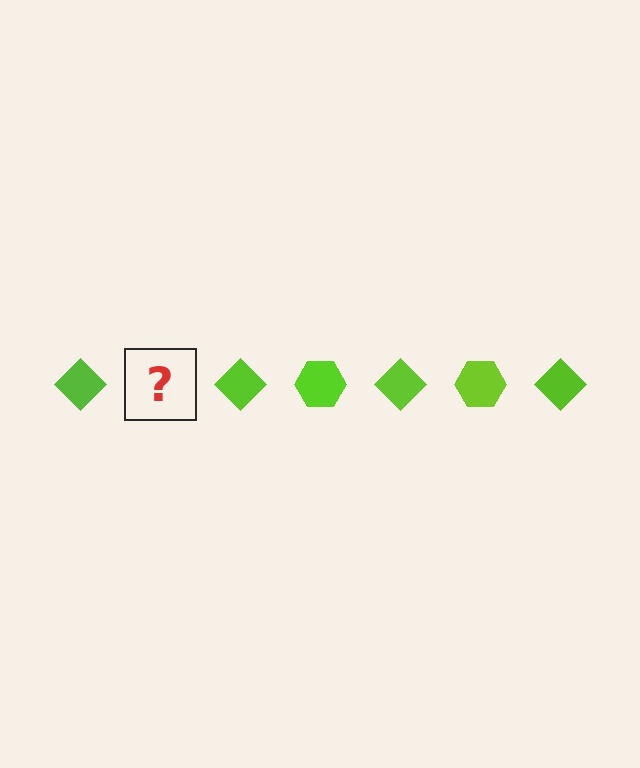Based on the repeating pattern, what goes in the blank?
The blank should be a lime hexagon.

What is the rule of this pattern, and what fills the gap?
The rule is that the pattern cycles through diamond, hexagon shapes in lime. The gap should be filled with a lime hexagon.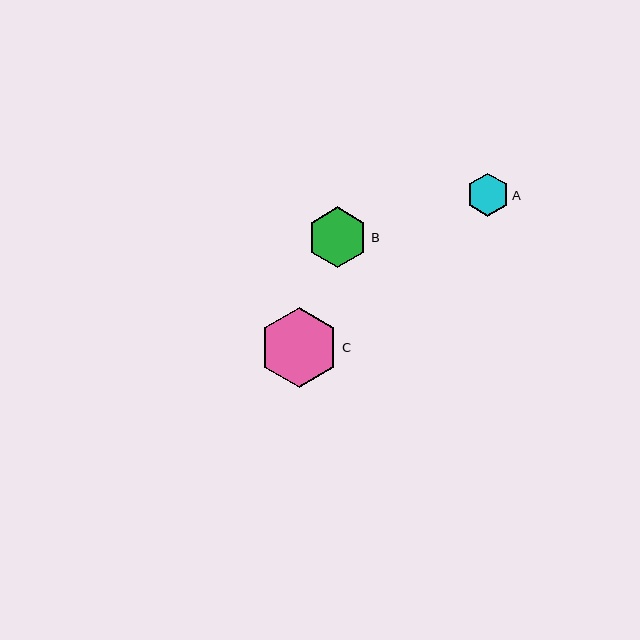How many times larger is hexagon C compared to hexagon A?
Hexagon C is approximately 1.9 times the size of hexagon A.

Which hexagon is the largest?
Hexagon C is the largest with a size of approximately 80 pixels.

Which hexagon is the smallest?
Hexagon A is the smallest with a size of approximately 43 pixels.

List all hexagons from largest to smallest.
From largest to smallest: C, B, A.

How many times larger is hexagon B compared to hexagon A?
Hexagon B is approximately 1.4 times the size of hexagon A.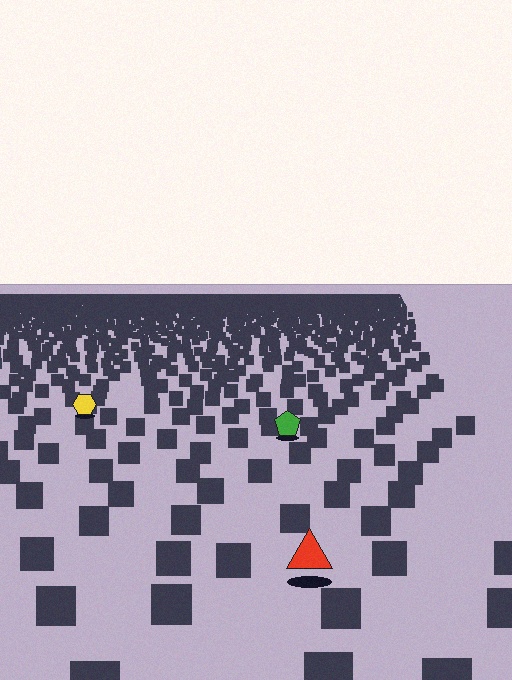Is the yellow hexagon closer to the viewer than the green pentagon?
No. The green pentagon is closer — you can tell from the texture gradient: the ground texture is coarser near it.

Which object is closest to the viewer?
The red triangle is closest. The texture marks near it are larger and more spread out.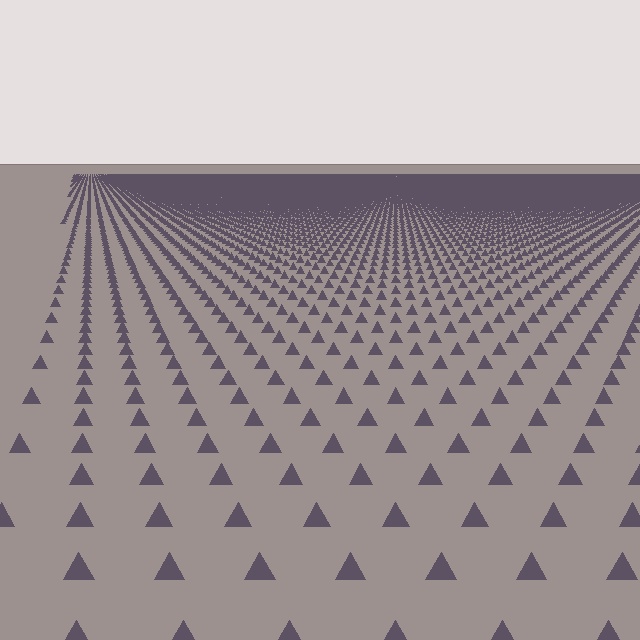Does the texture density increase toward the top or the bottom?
Density increases toward the top.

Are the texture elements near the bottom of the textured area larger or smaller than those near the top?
Larger. Near the bottom, elements are closer to the viewer and appear at a bigger on-screen size.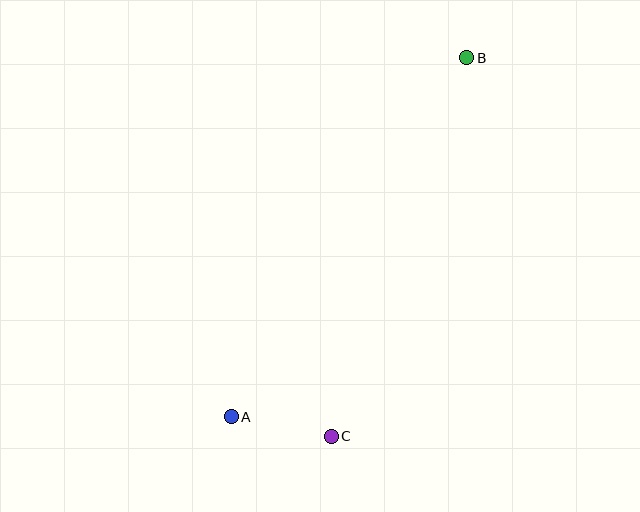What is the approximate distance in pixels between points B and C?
The distance between B and C is approximately 402 pixels.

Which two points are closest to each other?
Points A and C are closest to each other.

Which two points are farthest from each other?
Points A and B are farthest from each other.